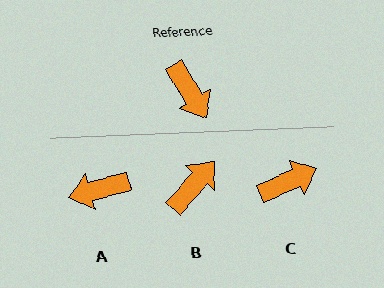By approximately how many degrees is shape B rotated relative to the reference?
Approximately 107 degrees counter-clockwise.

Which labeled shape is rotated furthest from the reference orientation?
B, about 107 degrees away.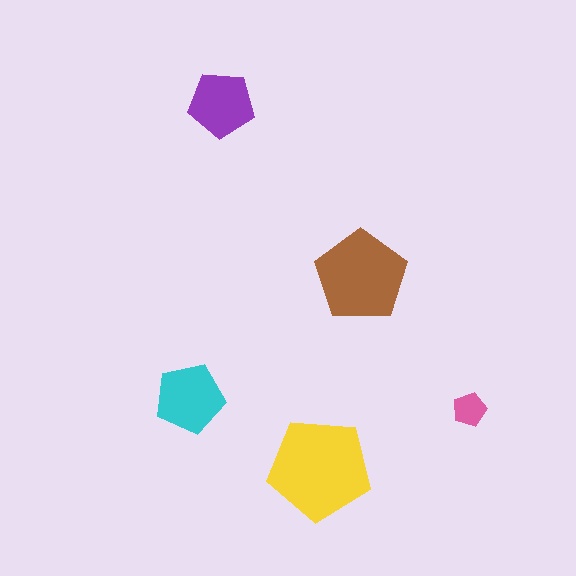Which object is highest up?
The purple pentagon is topmost.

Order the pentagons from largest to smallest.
the yellow one, the brown one, the cyan one, the purple one, the pink one.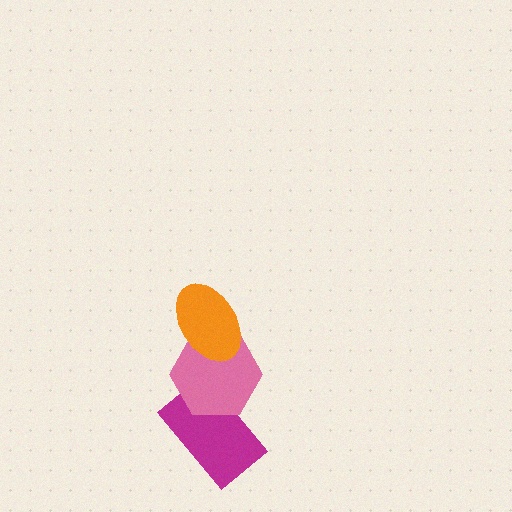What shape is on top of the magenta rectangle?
The pink hexagon is on top of the magenta rectangle.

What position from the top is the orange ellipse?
The orange ellipse is 1st from the top.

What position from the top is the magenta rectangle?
The magenta rectangle is 3rd from the top.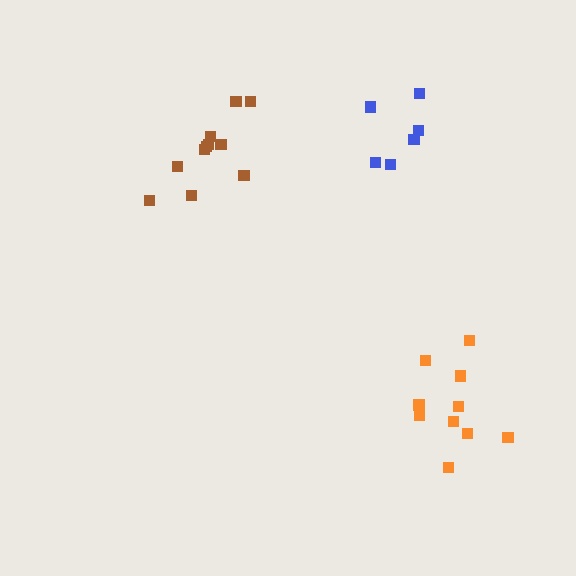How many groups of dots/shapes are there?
There are 3 groups.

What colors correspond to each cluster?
The clusters are colored: brown, blue, orange.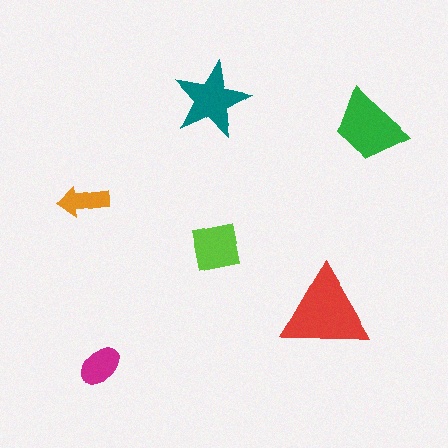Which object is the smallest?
The orange arrow.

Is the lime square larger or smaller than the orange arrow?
Larger.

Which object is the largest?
The red triangle.